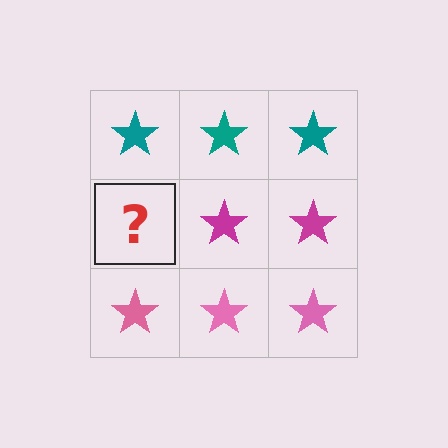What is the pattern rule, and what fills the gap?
The rule is that each row has a consistent color. The gap should be filled with a magenta star.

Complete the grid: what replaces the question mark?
The question mark should be replaced with a magenta star.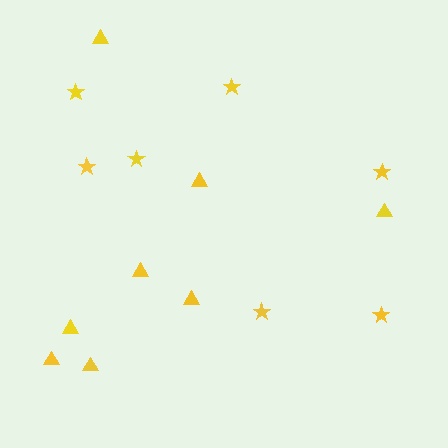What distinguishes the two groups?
There are 2 groups: one group of stars (7) and one group of triangles (8).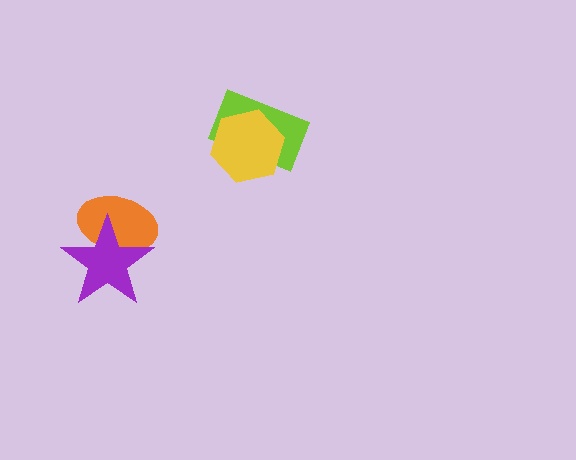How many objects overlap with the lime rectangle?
1 object overlaps with the lime rectangle.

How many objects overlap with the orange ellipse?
1 object overlaps with the orange ellipse.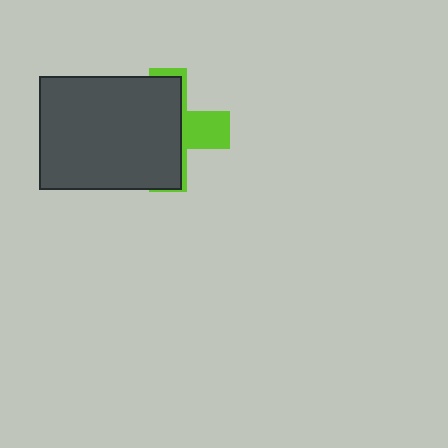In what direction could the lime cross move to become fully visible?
The lime cross could move right. That would shift it out from behind the dark gray rectangle entirely.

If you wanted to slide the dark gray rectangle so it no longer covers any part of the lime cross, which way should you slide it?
Slide it left — that is the most direct way to separate the two shapes.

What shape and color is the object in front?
The object in front is a dark gray rectangle.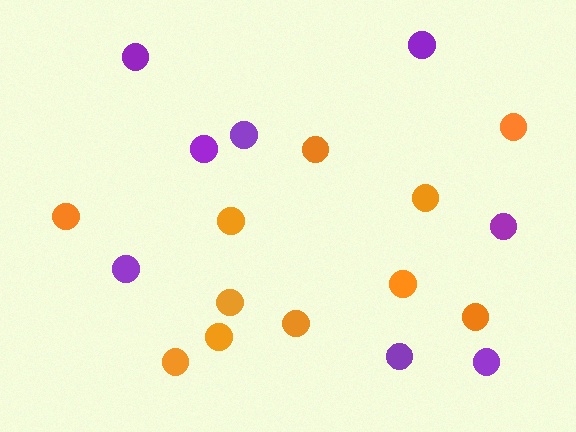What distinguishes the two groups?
There are 2 groups: one group of orange circles (11) and one group of purple circles (8).